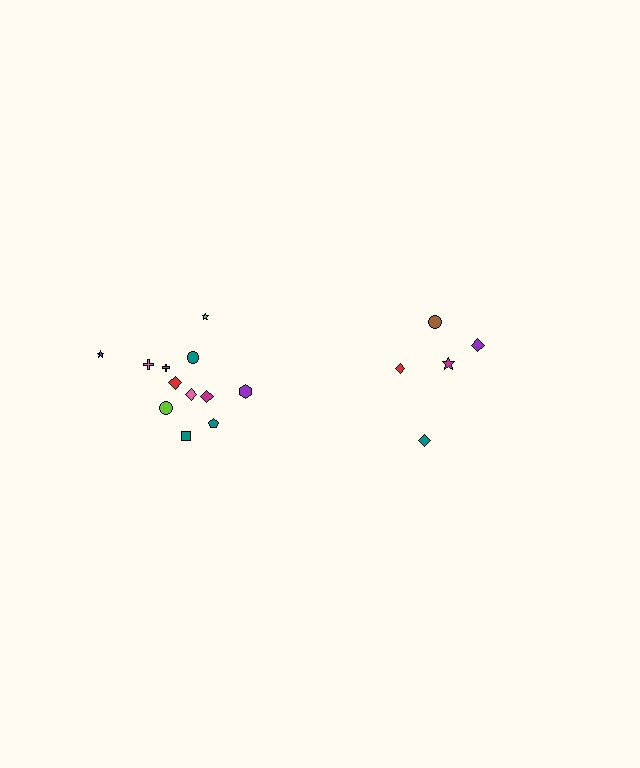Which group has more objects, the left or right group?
The left group.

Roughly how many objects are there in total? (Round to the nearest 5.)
Roughly 15 objects in total.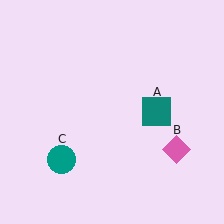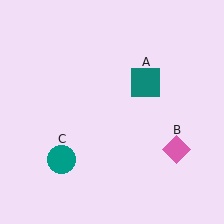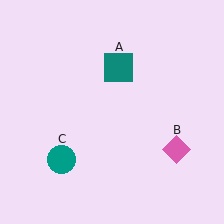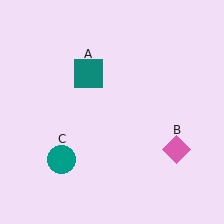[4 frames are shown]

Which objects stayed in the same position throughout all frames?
Pink diamond (object B) and teal circle (object C) remained stationary.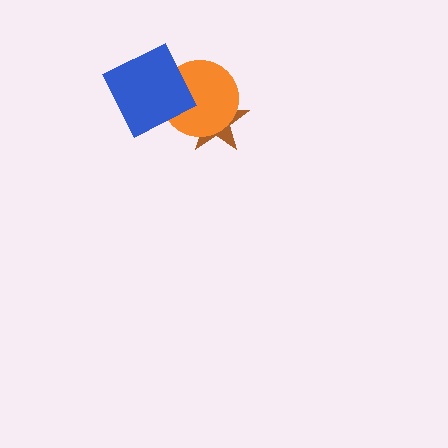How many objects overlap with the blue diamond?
2 objects overlap with the blue diamond.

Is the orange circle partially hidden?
Yes, it is partially covered by another shape.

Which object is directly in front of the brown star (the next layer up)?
The orange circle is directly in front of the brown star.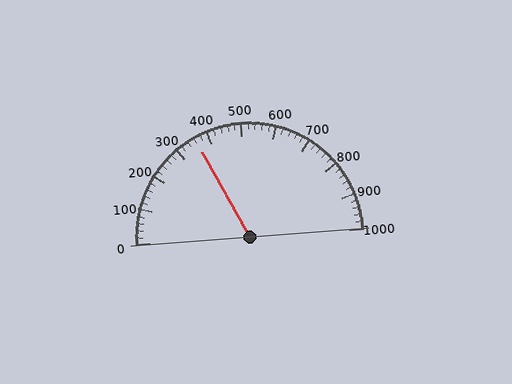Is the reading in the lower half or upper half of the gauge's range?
The reading is in the lower half of the range (0 to 1000).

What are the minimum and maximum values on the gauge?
The gauge ranges from 0 to 1000.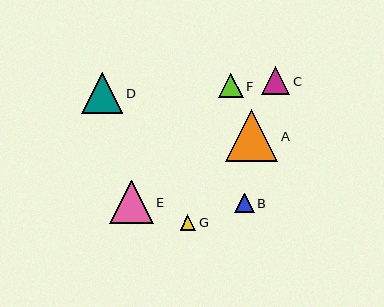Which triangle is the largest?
Triangle A is the largest with a size of approximately 52 pixels.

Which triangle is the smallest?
Triangle G is the smallest with a size of approximately 16 pixels.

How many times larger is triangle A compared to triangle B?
Triangle A is approximately 2.7 times the size of triangle B.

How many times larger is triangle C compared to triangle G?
Triangle C is approximately 1.8 times the size of triangle G.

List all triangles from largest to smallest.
From largest to smallest: A, E, D, C, F, B, G.